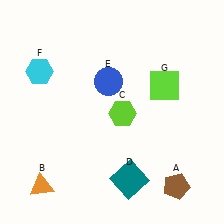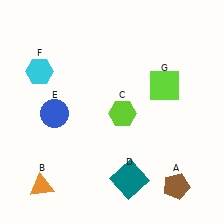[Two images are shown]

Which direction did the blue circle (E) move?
The blue circle (E) moved left.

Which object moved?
The blue circle (E) moved left.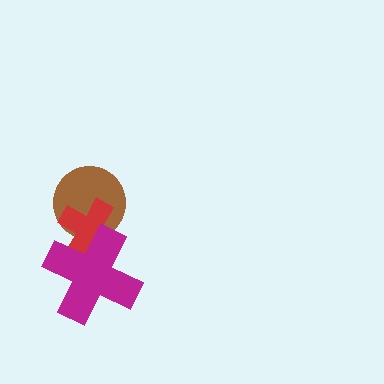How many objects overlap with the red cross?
2 objects overlap with the red cross.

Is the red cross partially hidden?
Yes, it is partially covered by another shape.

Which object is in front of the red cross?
The magenta cross is in front of the red cross.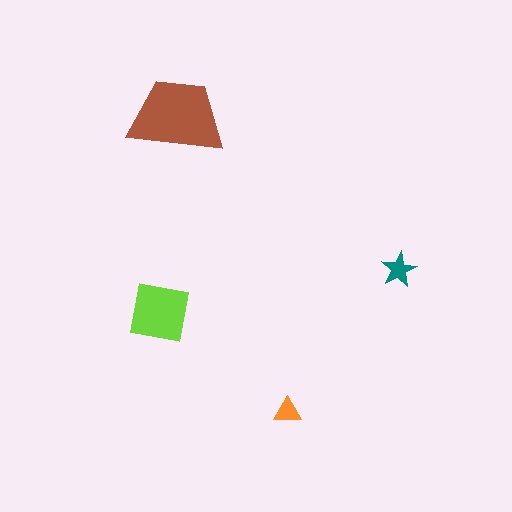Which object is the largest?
The brown trapezoid.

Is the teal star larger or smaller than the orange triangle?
Larger.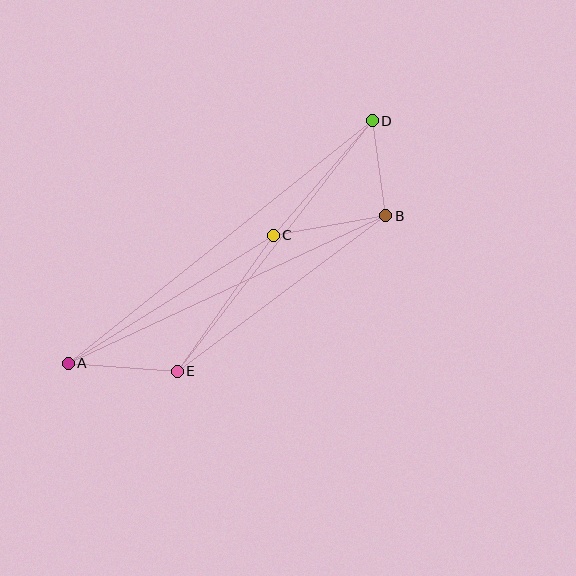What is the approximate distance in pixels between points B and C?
The distance between B and C is approximately 115 pixels.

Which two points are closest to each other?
Points B and D are closest to each other.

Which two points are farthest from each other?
Points A and D are farthest from each other.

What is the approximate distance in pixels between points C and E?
The distance between C and E is approximately 166 pixels.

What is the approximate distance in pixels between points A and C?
The distance between A and C is approximately 242 pixels.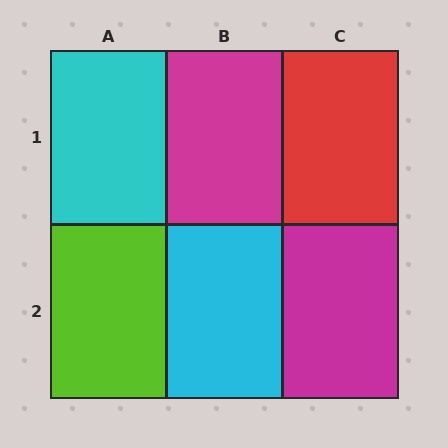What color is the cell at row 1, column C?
Red.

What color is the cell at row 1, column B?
Magenta.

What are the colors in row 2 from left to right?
Lime, cyan, magenta.